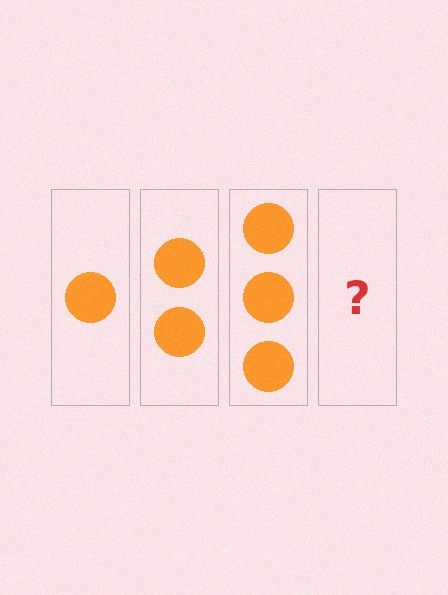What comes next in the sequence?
The next element should be 4 circles.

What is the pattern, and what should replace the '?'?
The pattern is that each step adds one more circle. The '?' should be 4 circles.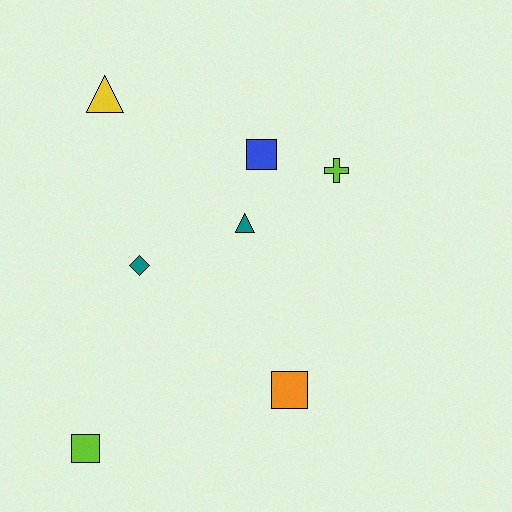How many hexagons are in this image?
There are no hexagons.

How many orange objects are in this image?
There is 1 orange object.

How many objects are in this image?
There are 7 objects.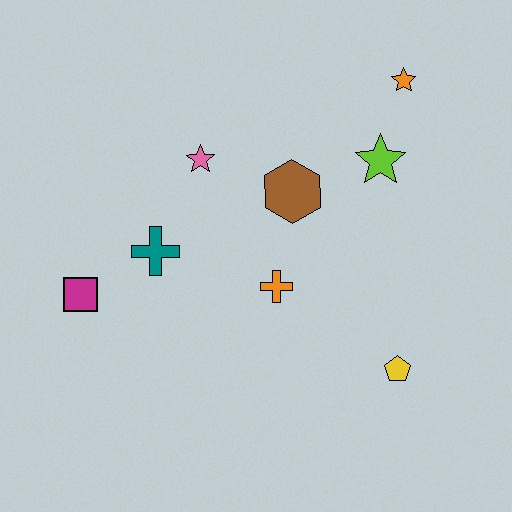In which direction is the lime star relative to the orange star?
The lime star is below the orange star.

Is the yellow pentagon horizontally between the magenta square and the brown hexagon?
No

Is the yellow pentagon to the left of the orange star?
Yes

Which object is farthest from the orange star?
The magenta square is farthest from the orange star.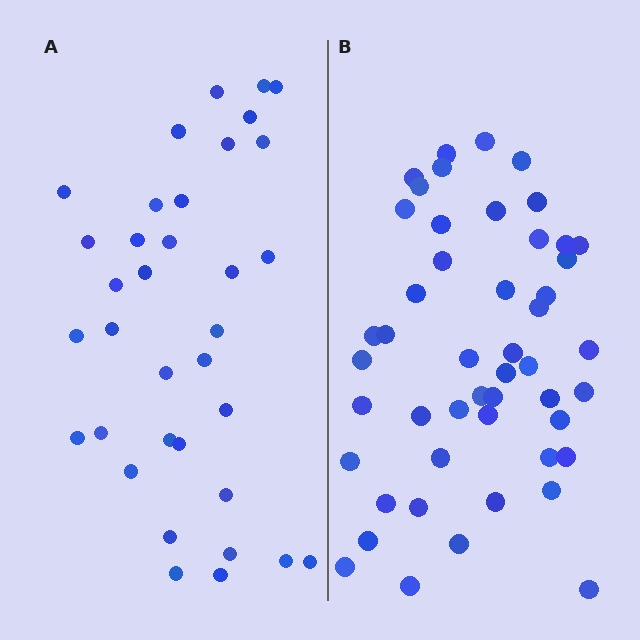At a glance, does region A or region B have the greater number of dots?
Region B (the right region) has more dots.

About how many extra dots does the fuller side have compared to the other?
Region B has approximately 15 more dots than region A.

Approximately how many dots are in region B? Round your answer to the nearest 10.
About 50 dots. (The exact count is 49, which rounds to 50.)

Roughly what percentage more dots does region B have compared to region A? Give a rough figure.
About 40% more.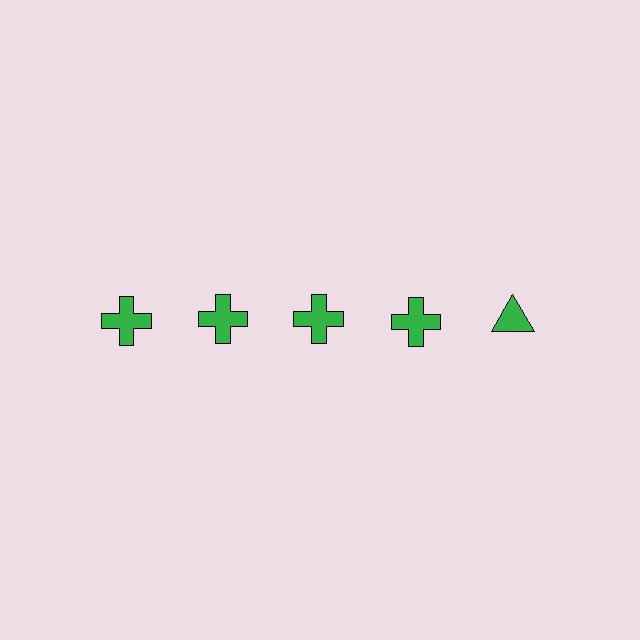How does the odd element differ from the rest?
It has a different shape: triangle instead of cross.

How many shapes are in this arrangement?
There are 5 shapes arranged in a grid pattern.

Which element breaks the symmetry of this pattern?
The green triangle in the top row, rightmost column breaks the symmetry. All other shapes are green crosses.